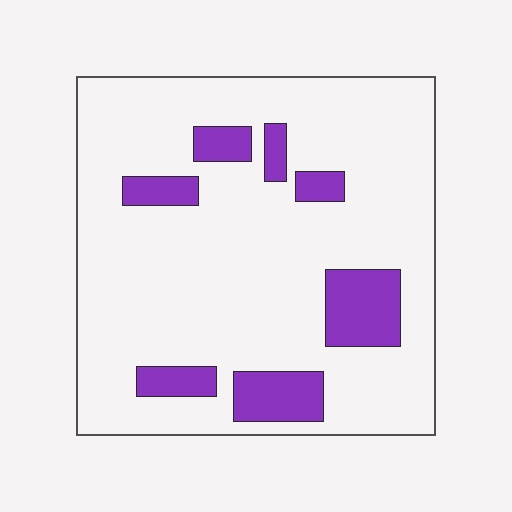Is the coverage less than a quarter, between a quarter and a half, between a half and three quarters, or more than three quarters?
Less than a quarter.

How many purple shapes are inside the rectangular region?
7.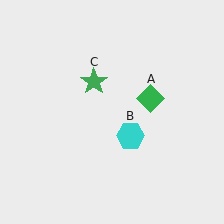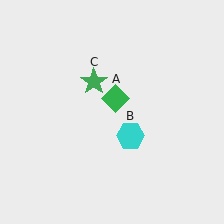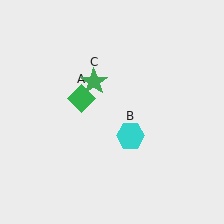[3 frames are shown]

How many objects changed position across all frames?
1 object changed position: green diamond (object A).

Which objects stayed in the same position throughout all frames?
Cyan hexagon (object B) and green star (object C) remained stationary.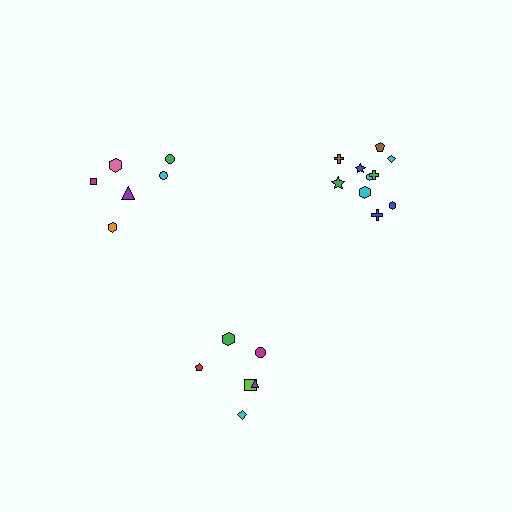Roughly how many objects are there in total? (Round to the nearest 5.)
Roughly 20 objects in total.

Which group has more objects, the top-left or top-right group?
The top-right group.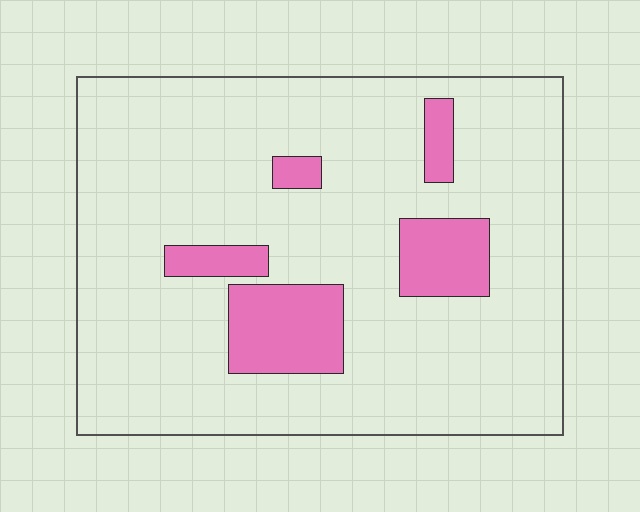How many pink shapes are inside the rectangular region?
5.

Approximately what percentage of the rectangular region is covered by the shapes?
Approximately 15%.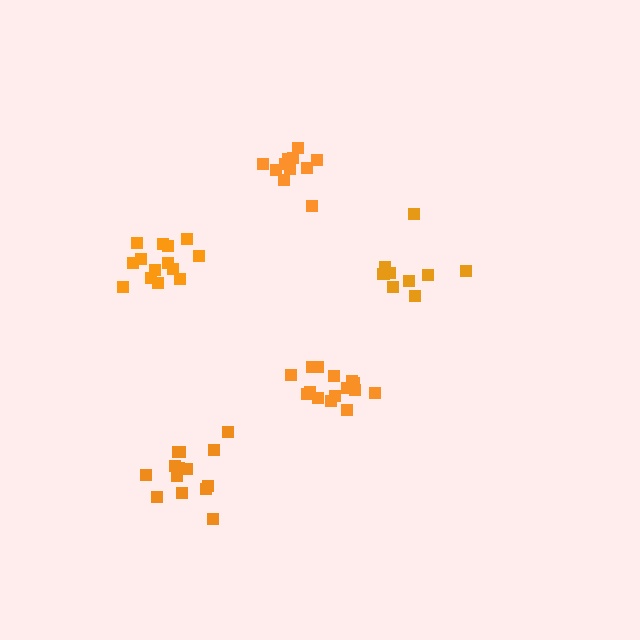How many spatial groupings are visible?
There are 5 spatial groupings.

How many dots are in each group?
Group 1: 11 dots, Group 2: 14 dots, Group 3: 9 dots, Group 4: 14 dots, Group 5: 15 dots (63 total).